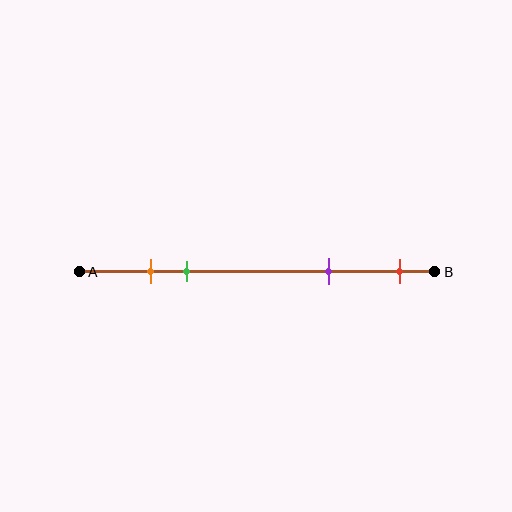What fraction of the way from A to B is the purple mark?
The purple mark is approximately 70% (0.7) of the way from A to B.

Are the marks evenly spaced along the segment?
No, the marks are not evenly spaced.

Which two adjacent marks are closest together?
The orange and green marks are the closest adjacent pair.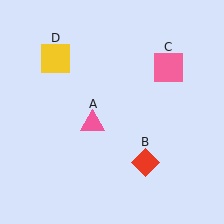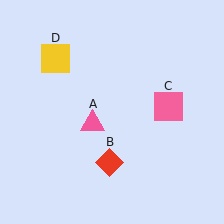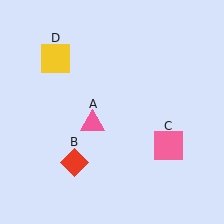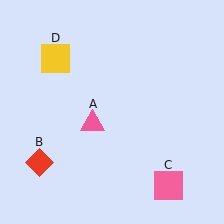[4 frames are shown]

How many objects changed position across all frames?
2 objects changed position: red diamond (object B), pink square (object C).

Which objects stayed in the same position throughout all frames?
Pink triangle (object A) and yellow square (object D) remained stationary.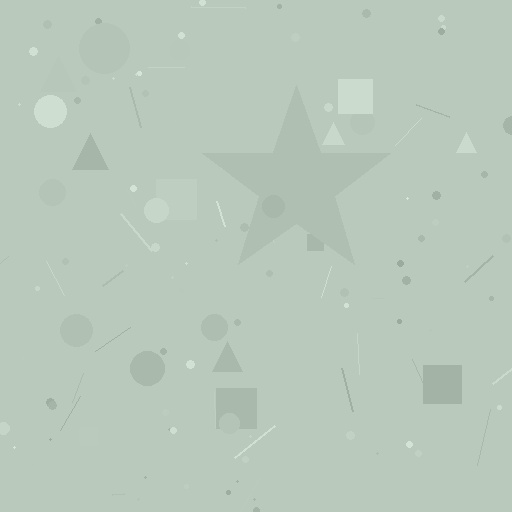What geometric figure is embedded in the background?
A star is embedded in the background.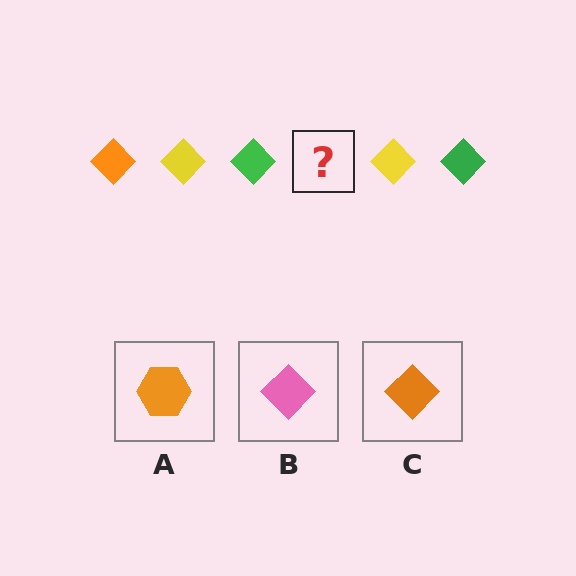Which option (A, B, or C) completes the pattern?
C.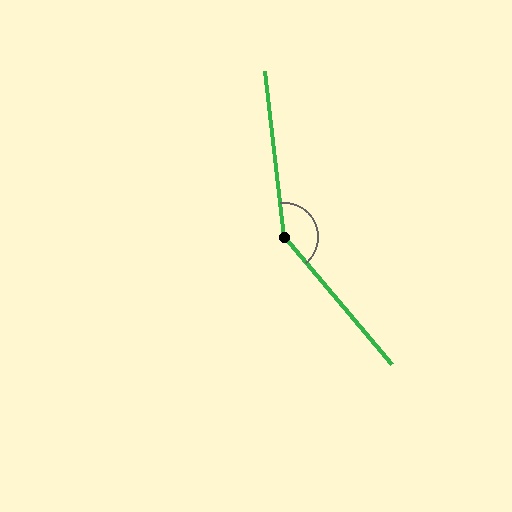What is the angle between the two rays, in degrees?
Approximately 146 degrees.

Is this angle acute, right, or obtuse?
It is obtuse.